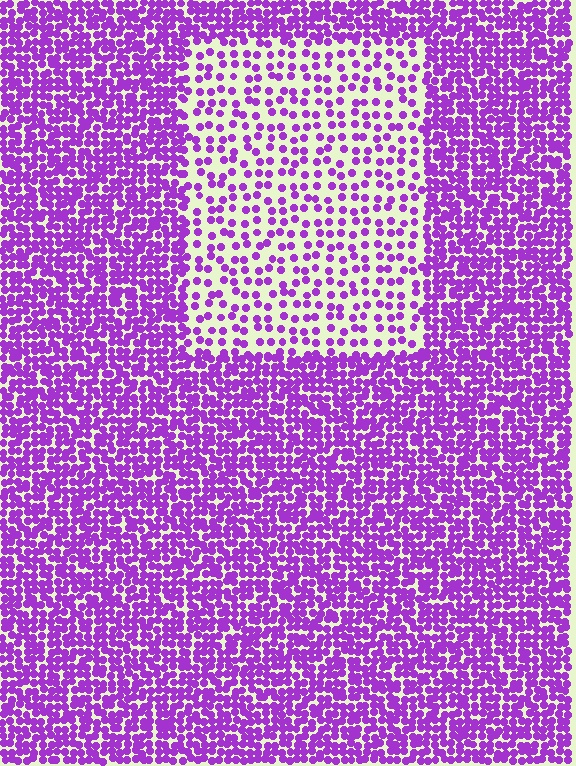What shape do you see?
I see a rectangle.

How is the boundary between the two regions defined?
The boundary is defined by a change in element density (approximately 2.4x ratio). All elements are the same color, size, and shape.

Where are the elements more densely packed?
The elements are more densely packed outside the rectangle boundary.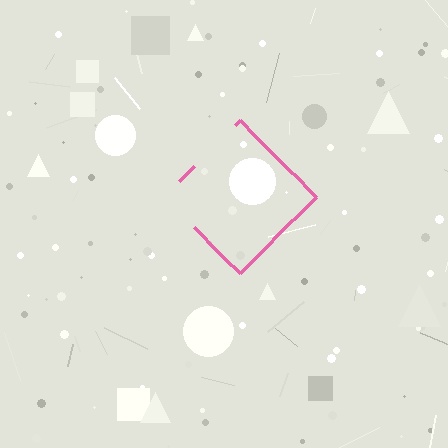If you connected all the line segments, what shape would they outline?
They would outline a diamond.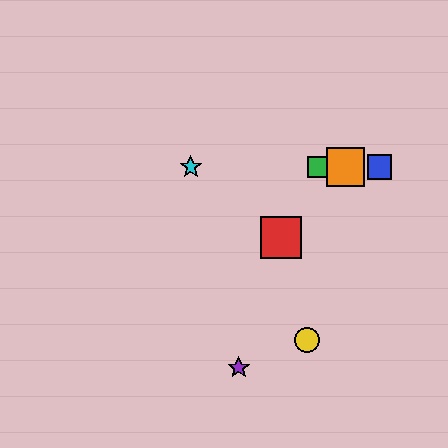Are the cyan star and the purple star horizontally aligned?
No, the cyan star is at y≈167 and the purple star is at y≈368.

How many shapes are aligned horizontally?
4 shapes (the blue square, the green square, the orange square, the cyan star) are aligned horizontally.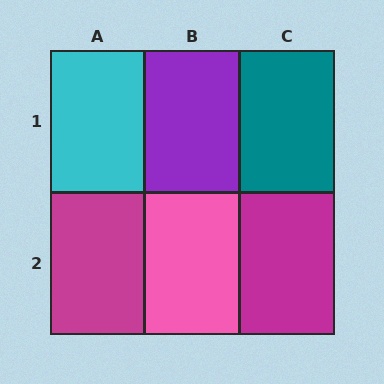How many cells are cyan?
1 cell is cyan.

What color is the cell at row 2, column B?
Pink.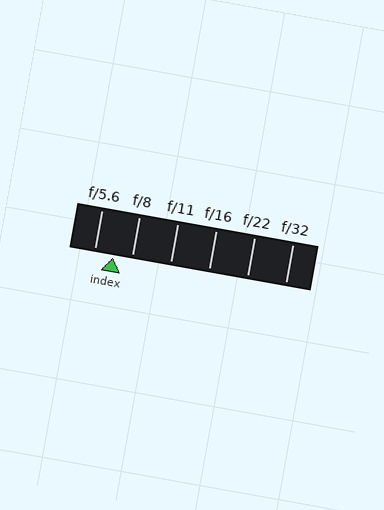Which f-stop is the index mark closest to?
The index mark is closest to f/5.6.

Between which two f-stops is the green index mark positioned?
The index mark is between f/5.6 and f/8.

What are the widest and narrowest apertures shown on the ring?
The widest aperture shown is f/5.6 and the narrowest is f/32.